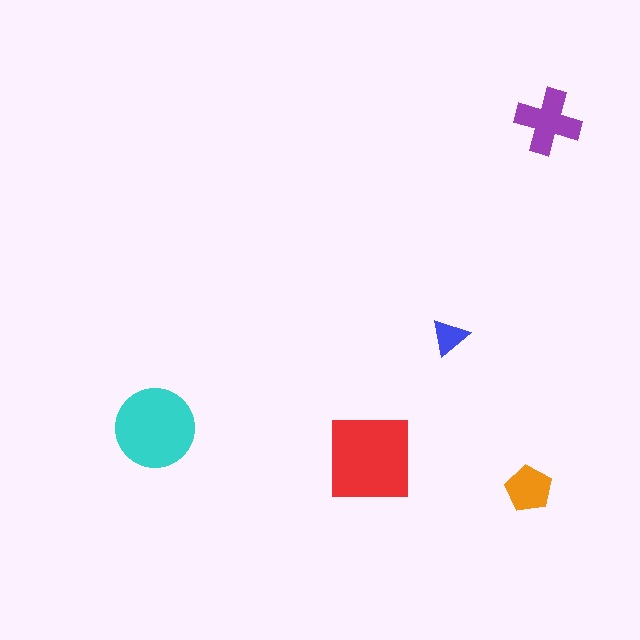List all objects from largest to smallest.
The red square, the cyan circle, the purple cross, the orange pentagon, the blue triangle.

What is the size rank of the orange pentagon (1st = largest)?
4th.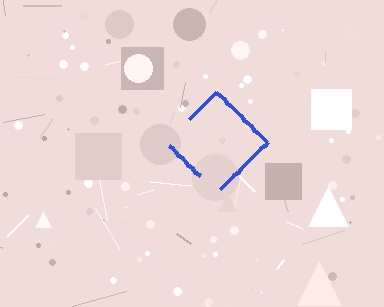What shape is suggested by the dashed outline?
The dashed outline suggests a diamond.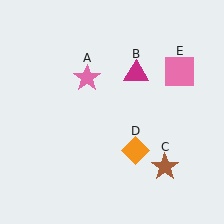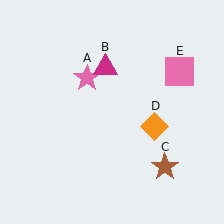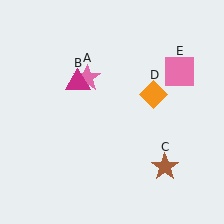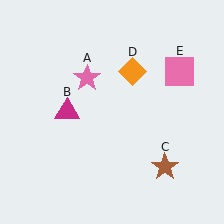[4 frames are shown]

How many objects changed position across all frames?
2 objects changed position: magenta triangle (object B), orange diamond (object D).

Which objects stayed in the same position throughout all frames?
Pink star (object A) and brown star (object C) and pink square (object E) remained stationary.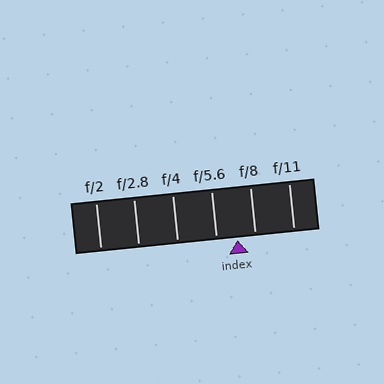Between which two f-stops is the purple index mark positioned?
The index mark is between f/5.6 and f/8.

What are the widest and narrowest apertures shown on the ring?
The widest aperture shown is f/2 and the narrowest is f/11.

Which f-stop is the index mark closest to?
The index mark is closest to f/8.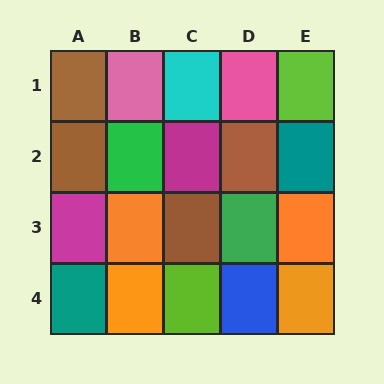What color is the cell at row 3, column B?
Orange.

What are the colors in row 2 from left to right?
Brown, green, magenta, brown, teal.